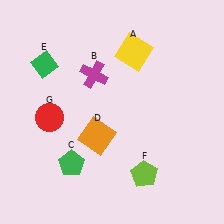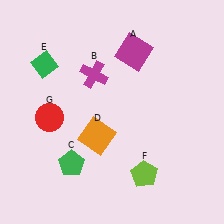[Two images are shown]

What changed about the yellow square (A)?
In Image 1, A is yellow. In Image 2, it changed to magenta.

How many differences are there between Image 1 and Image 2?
There is 1 difference between the two images.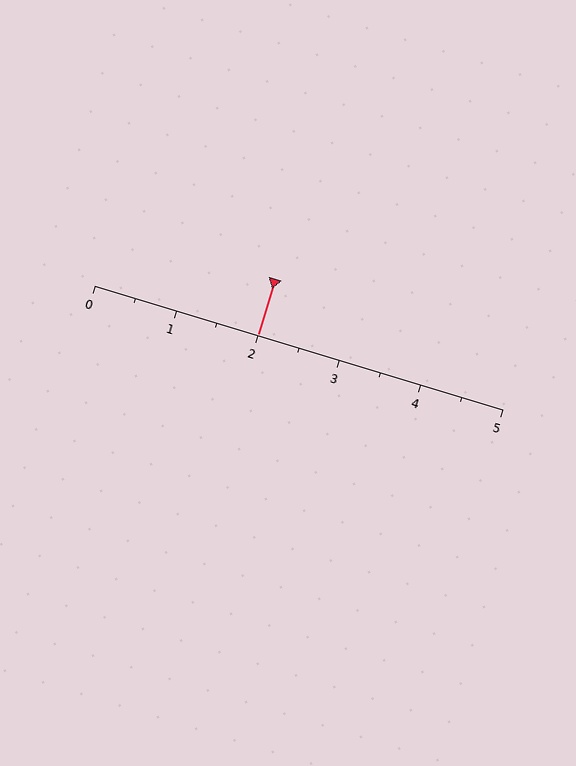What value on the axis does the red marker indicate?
The marker indicates approximately 2.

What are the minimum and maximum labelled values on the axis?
The axis runs from 0 to 5.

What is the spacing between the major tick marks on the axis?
The major ticks are spaced 1 apart.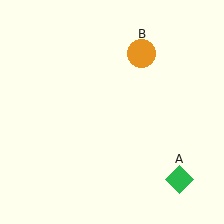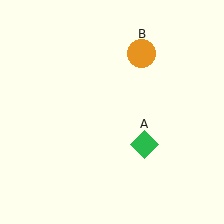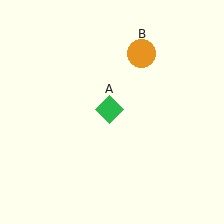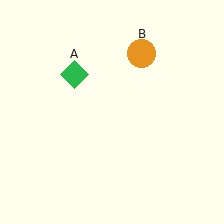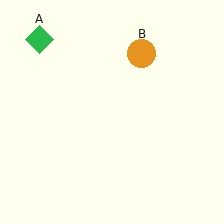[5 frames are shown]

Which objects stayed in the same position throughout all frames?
Orange circle (object B) remained stationary.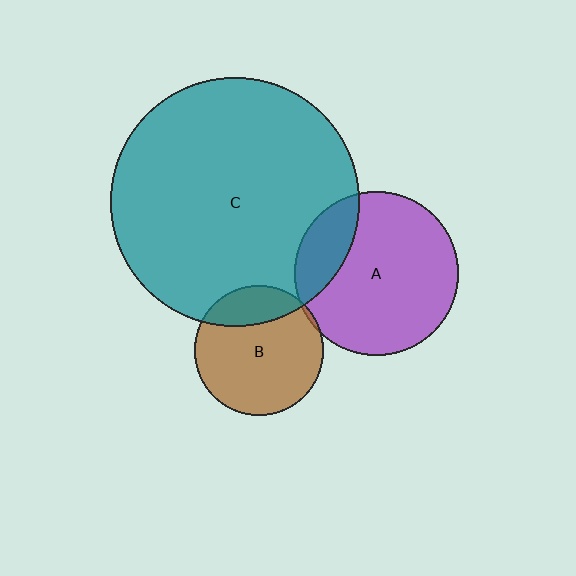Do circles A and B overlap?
Yes.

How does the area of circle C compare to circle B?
Approximately 3.7 times.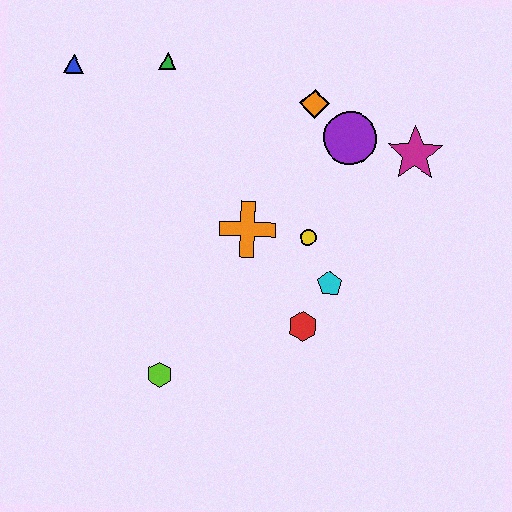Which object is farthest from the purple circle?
The lime hexagon is farthest from the purple circle.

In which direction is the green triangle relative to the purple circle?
The green triangle is to the left of the purple circle.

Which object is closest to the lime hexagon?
The red hexagon is closest to the lime hexagon.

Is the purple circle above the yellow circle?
Yes